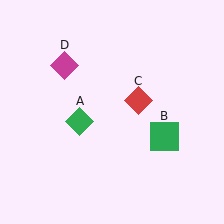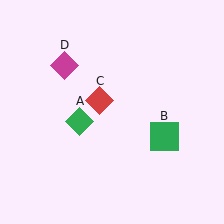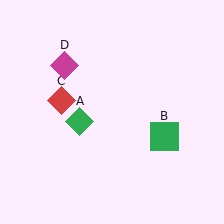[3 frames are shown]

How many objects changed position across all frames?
1 object changed position: red diamond (object C).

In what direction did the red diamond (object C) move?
The red diamond (object C) moved left.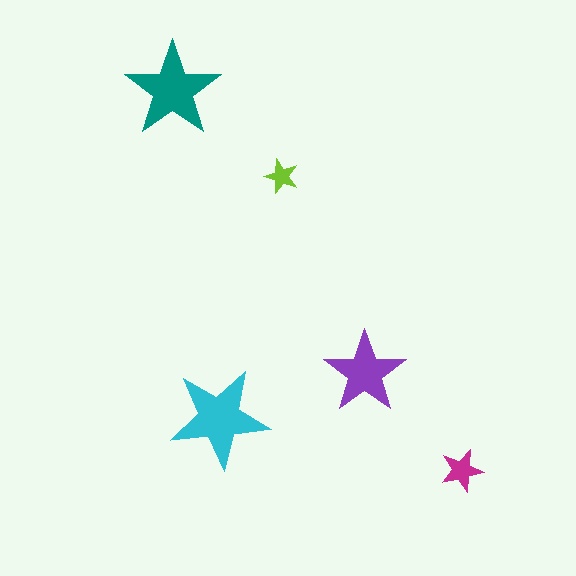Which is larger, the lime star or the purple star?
The purple one.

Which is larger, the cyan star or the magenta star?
The cyan one.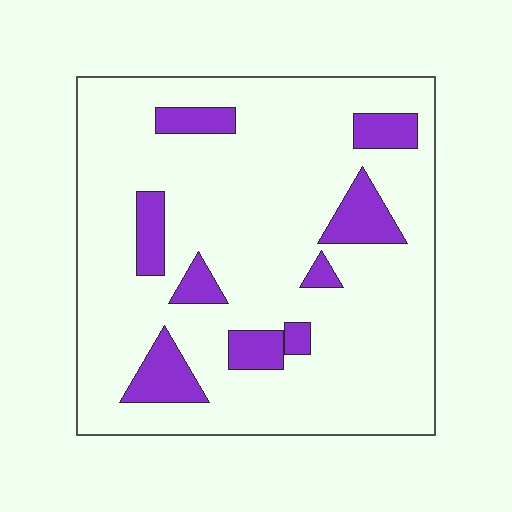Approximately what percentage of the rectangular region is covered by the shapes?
Approximately 15%.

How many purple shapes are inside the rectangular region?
9.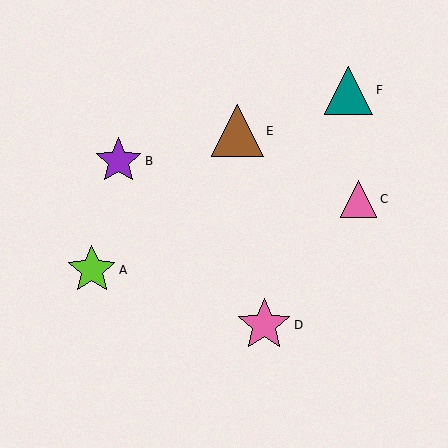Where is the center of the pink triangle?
The center of the pink triangle is at (358, 199).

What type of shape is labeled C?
Shape C is a pink triangle.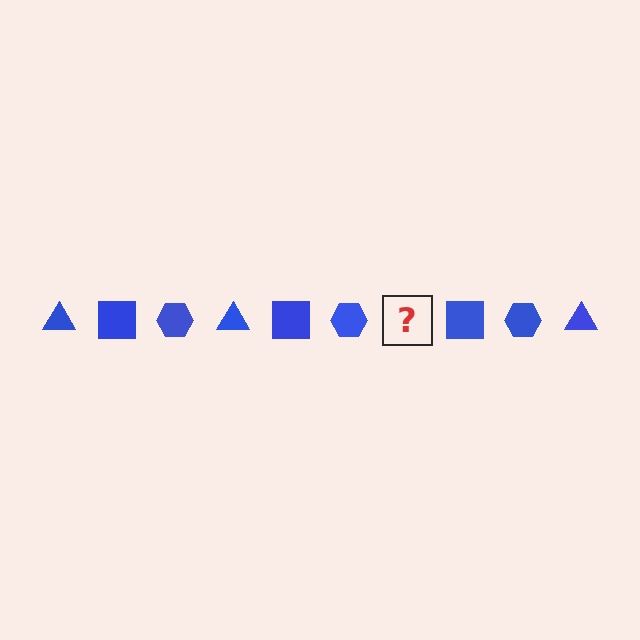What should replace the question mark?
The question mark should be replaced with a blue triangle.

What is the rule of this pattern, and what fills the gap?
The rule is that the pattern cycles through triangle, square, hexagon shapes in blue. The gap should be filled with a blue triangle.